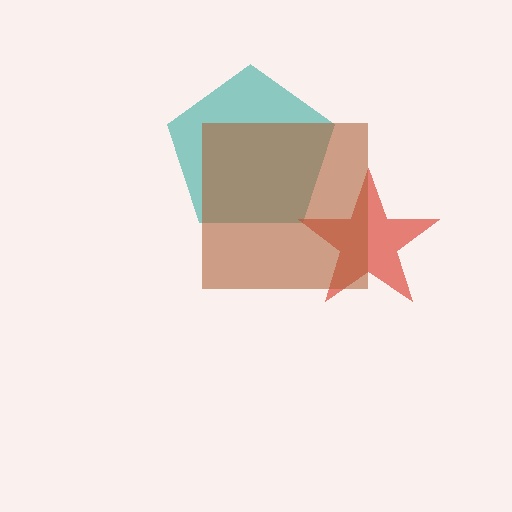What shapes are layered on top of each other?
The layered shapes are: a teal pentagon, a red star, a brown square.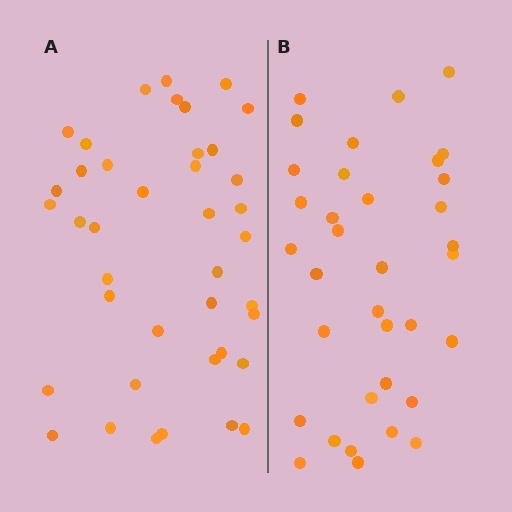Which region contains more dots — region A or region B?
Region A (the left region) has more dots.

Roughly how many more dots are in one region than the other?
Region A has about 5 more dots than region B.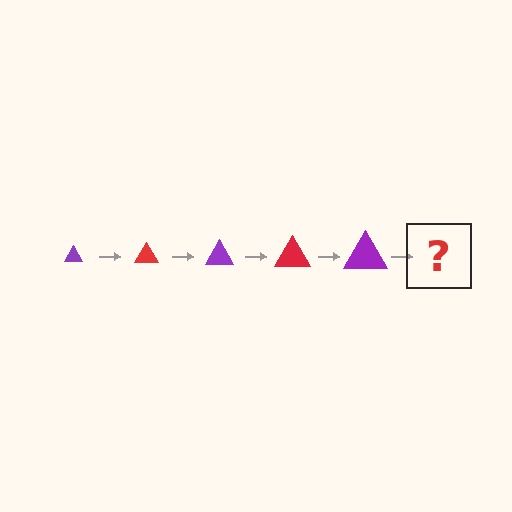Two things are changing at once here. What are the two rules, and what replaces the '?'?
The two rules are that the triangle grows larger each step and the color cycles through purple and red. The '?' should be a red triangle, larger than the previous one.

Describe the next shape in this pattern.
It should be a red triangle, larger than the previous one.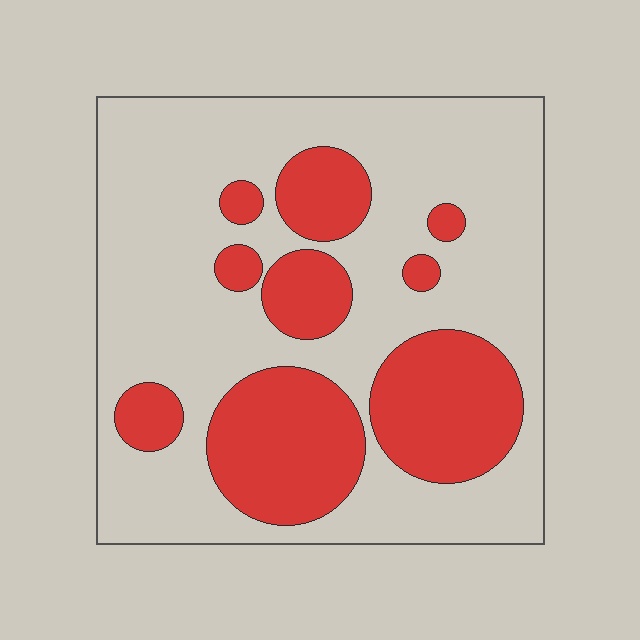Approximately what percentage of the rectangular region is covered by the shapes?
Approximately 30%.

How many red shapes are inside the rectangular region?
9.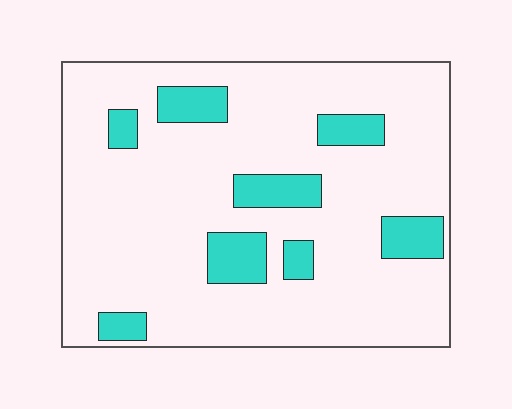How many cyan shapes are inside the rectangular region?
8.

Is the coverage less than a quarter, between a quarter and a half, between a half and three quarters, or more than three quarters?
Less than a quarter.